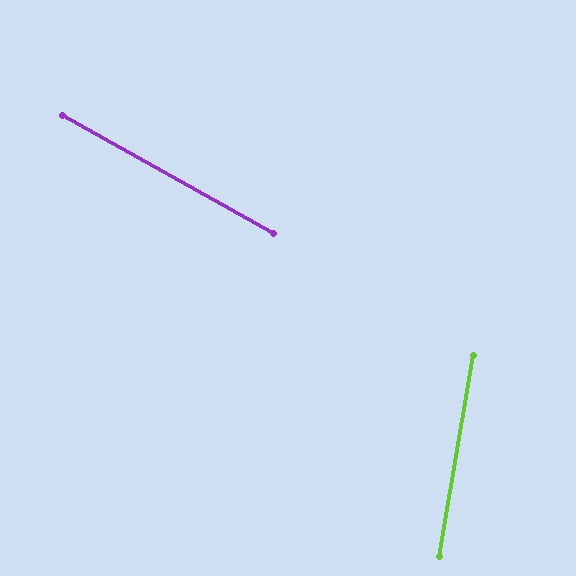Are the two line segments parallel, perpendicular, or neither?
Neither parallel nor perpendicular — they differ by about 71°.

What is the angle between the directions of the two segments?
Approximately 71 degrees.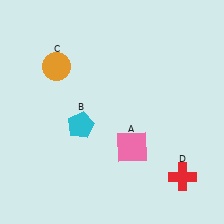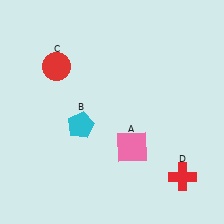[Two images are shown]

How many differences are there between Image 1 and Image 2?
There is 1 difference between the two images.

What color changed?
The circle (C) changed from orange in Image 1 to red in Image 2.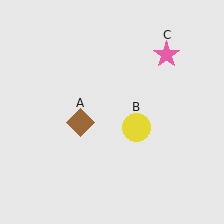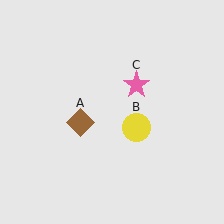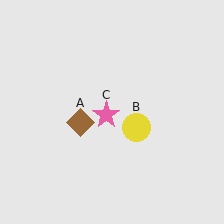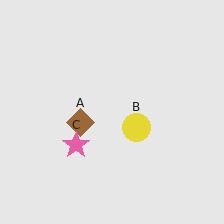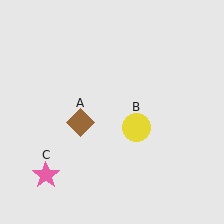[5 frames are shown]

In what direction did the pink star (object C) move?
The pink star (object C) moved down and to the left.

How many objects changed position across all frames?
1 object changed position: pink star (object C).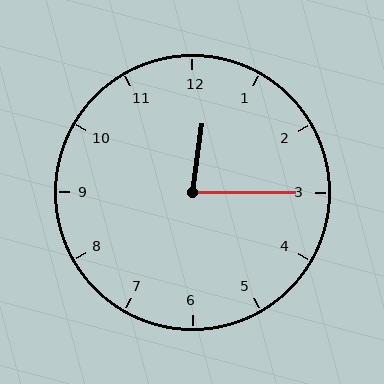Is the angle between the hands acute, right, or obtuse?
It is acute.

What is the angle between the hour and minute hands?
Approximately 82 degrees.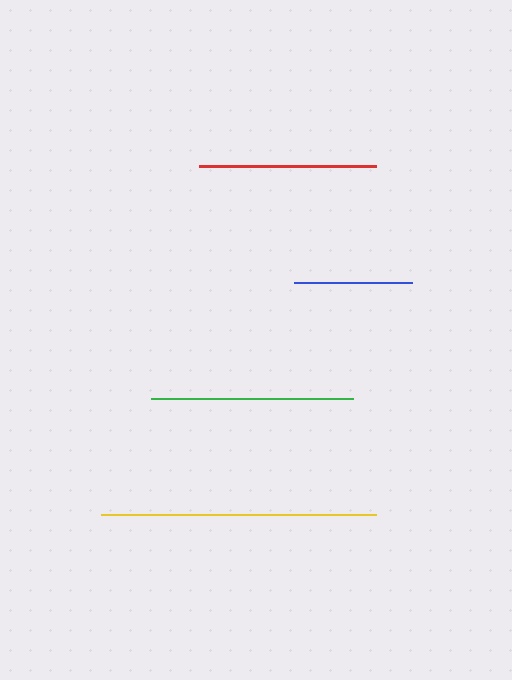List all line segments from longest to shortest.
From longest to shortest: yellow, green, red, blue.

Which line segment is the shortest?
The blue line is the shortest at approximately 119 pixels.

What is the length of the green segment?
The green segment is approximately 201 pixels long.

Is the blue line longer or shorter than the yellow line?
The yellow line is longer than the blue line.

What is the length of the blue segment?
The blue segment is approximately 119 pixels long.